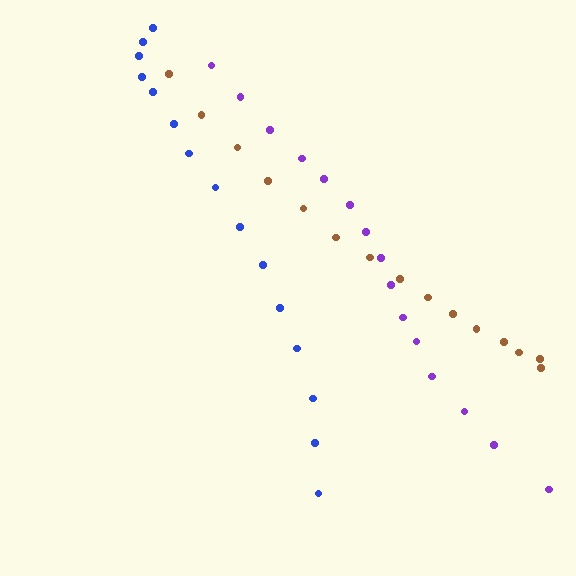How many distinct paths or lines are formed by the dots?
There are 3 distinct paths.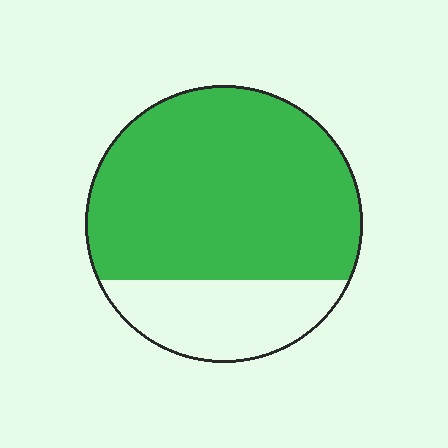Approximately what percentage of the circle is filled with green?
Approximately 75%.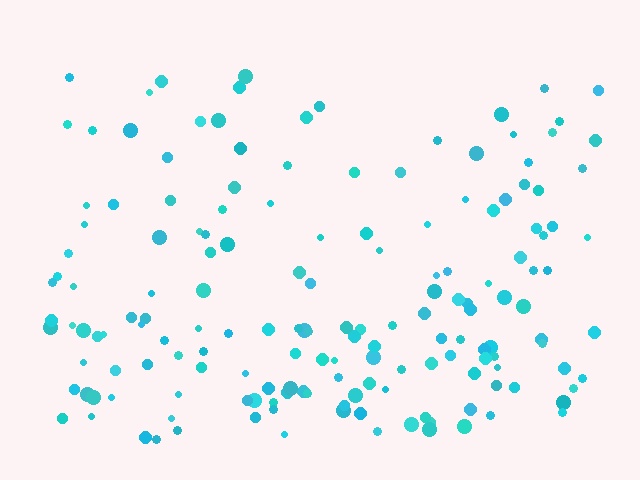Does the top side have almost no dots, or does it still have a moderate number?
Still a moderate number, just noticeably fewer than the bottom.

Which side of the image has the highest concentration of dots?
The bottom.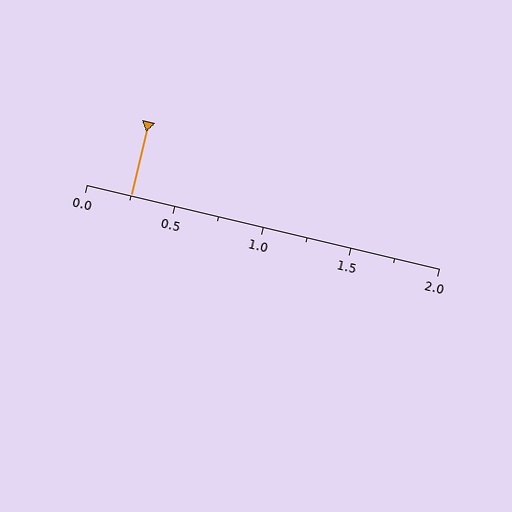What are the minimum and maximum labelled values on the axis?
The axis runs from 0.0 to 2.0.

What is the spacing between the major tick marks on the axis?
The major ticks are spaced 0.5 apart.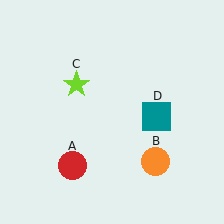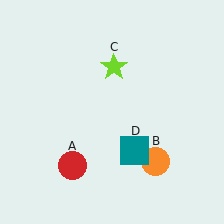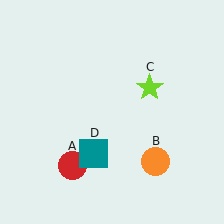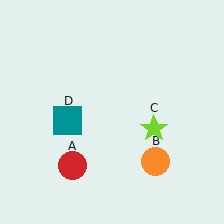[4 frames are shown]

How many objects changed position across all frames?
2 objects changed position: lime star (object C), teal square (object D).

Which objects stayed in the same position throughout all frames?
Red circle (object A) and orange circle (object B) remained stationary.